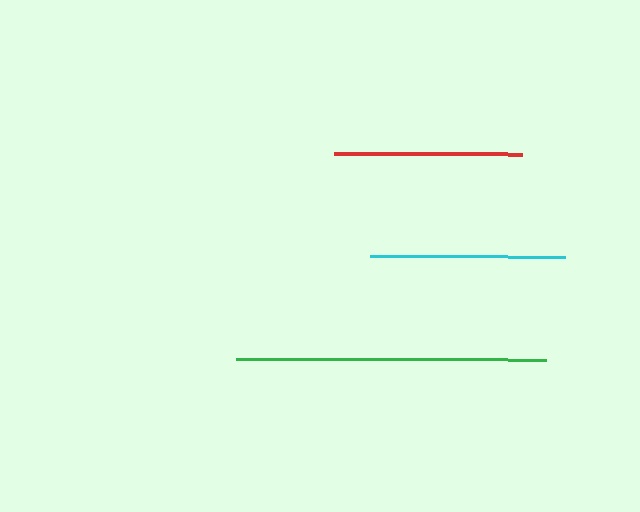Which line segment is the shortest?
The red line is the shortest at approximately 188 pixels.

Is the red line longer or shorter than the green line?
The green line is longer than the red line.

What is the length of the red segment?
The red segment is approximately 188 pixels long.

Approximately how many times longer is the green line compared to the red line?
The green line is approximately 1.6 times the length of the red line.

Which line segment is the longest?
The green line is the longest at approximately 310 pixels.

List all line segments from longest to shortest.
From longest to shortest: green, cyan, red.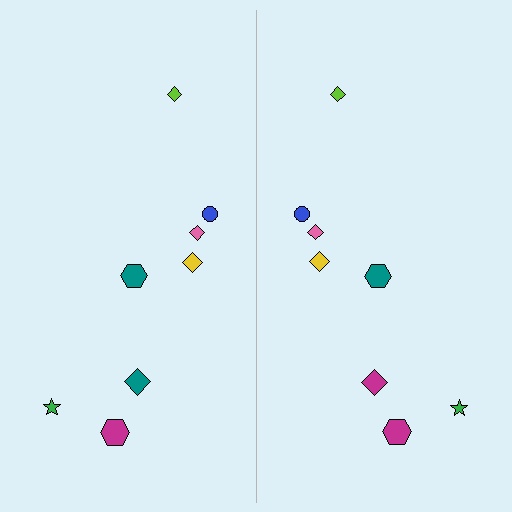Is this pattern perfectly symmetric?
No, the pattern is not perfectly symmetric. The magenta diamond on the right side breaks the symmetry — its mirror counterpart is teal.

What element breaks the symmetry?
The magenta diamond on the right side breaks the symmetry — its mirror counterpart is teal.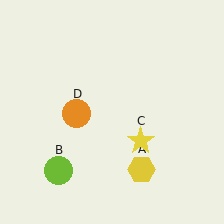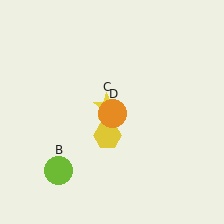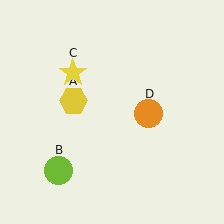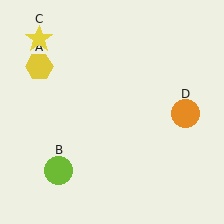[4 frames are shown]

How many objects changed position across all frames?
3 objects changed position: yellow hexagon (object A), yellow star (object C), orange circle (object D).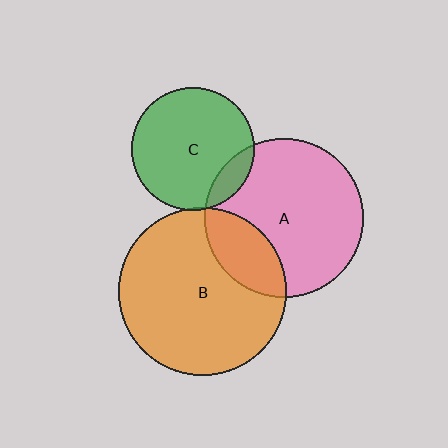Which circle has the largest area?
Circle B (orange).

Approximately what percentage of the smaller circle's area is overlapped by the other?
Approximately 15%.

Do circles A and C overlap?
Yes.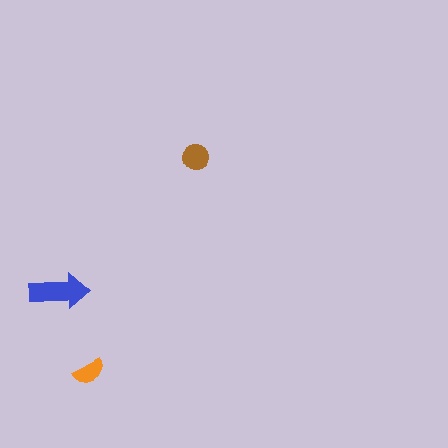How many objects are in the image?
There are 3 objects in the image.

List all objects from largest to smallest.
The blue arrow, the brown circle, the orange semicircle.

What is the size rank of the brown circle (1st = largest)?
2nd.